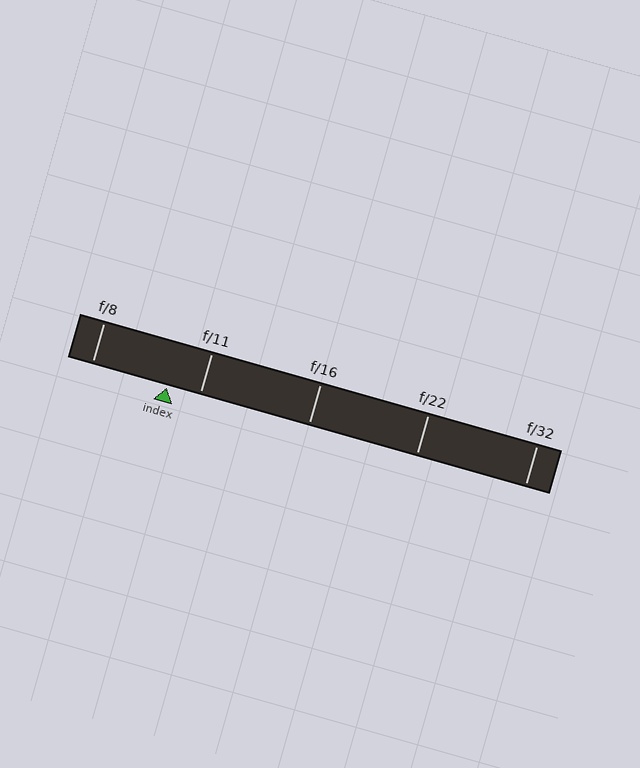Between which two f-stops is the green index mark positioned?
The index mark is between f/8 and f/11.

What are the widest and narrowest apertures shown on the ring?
The widest aperture shown is f/8 and the narrowest is f/32.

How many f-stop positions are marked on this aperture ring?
There are 5 f-stop positions marked.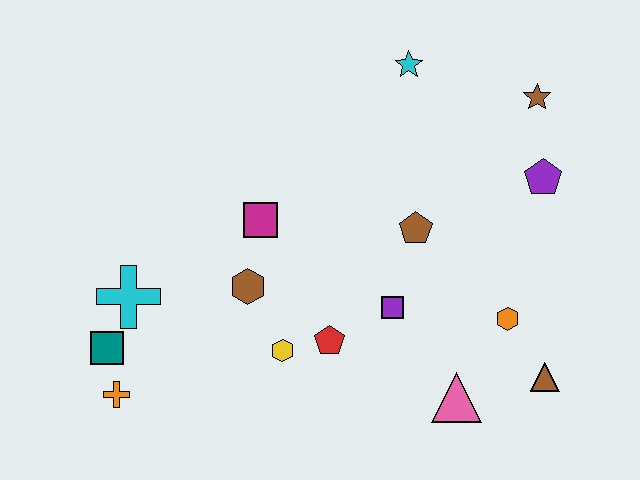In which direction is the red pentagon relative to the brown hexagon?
The red pentagon is to the right of the brown hexagon.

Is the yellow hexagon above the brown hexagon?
No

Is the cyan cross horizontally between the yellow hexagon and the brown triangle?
No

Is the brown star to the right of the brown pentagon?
Yes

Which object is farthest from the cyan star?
The orange cross is farthest from the cyan star.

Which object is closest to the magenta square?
The brown hexagon is closest to the magenta square.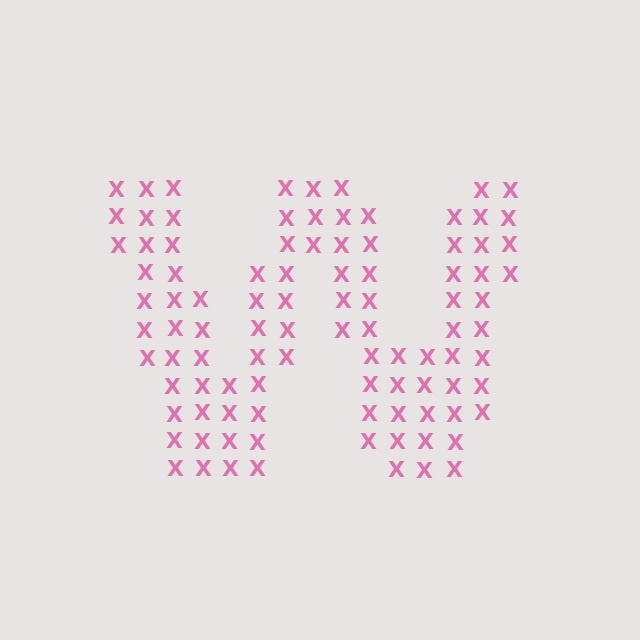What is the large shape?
The large shape is the letter W.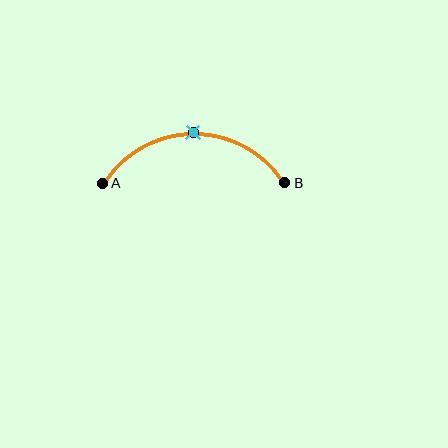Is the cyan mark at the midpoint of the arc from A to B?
Yes. The cyan mark lies on the arc at equal arc-length from both A and B — it is the arc midpoint.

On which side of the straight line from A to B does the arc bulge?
The arc bulges above the straight line connecting A and B.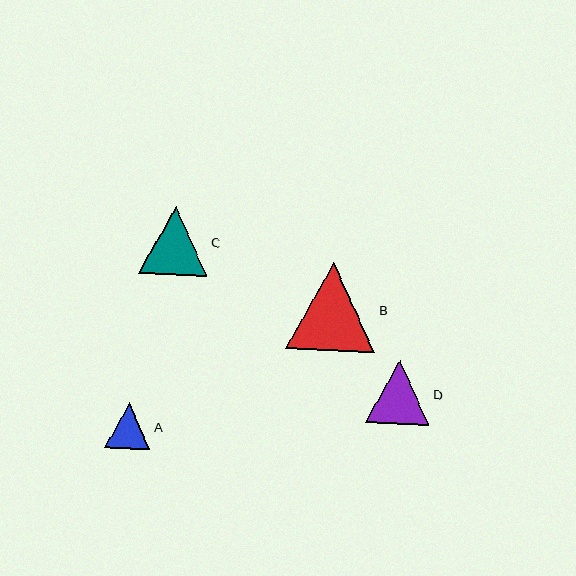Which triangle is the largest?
Triangle B is the largest with a size of approximately 89 pixels.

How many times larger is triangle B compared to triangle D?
Triangle B is approximately 1.4 times the size of triangle D.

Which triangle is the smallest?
Triangle A is the smallest with a size of approximately 45 pixels.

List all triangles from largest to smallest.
From largest to smallest: B, C, D, A.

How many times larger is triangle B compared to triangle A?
Triangle B is approximately 2.0 times the size of triangle A.